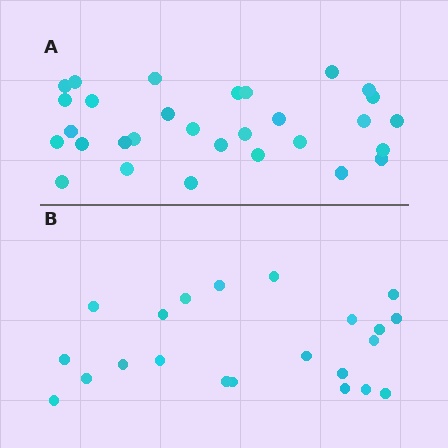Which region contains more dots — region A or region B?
Region A (the top region) has more dots.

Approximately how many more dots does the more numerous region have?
Region A has roughly 8 or so more dots than region B.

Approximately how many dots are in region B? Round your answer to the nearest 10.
About 20 dots. (The exact count is 22, which rounds to 20.)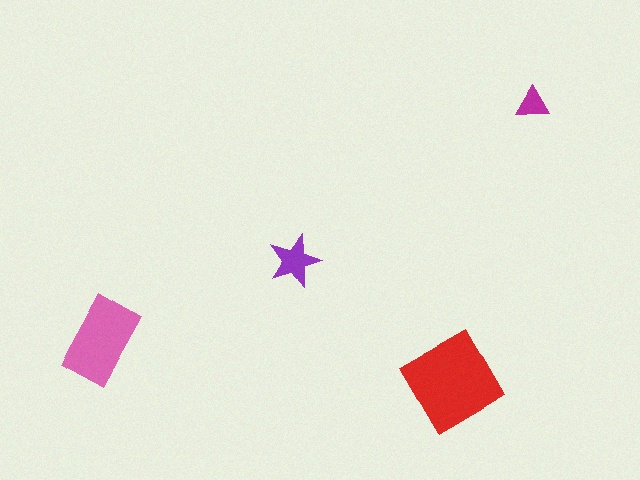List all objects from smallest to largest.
The magenta triangle, the purple star, the pink rectangle, the red diamond.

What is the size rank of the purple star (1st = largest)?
3rd.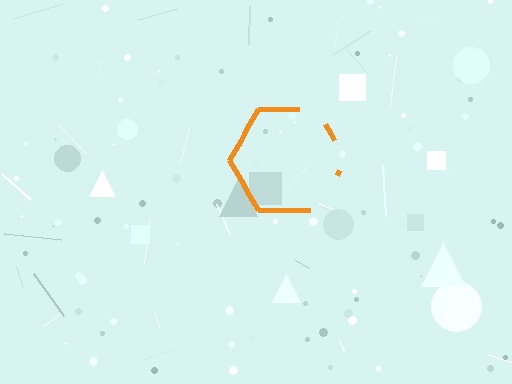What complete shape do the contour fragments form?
The contour fragments form a hexagon.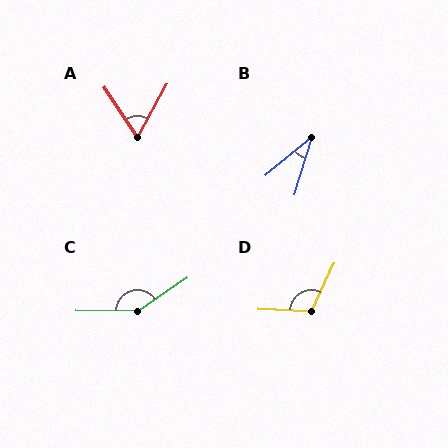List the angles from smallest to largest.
B (33°), A (63°), D (112°), C (145°).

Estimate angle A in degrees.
Approximately 63 degrees.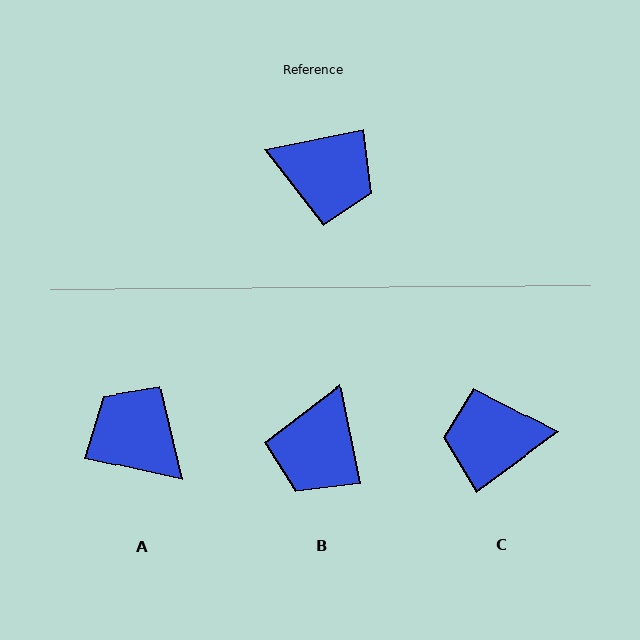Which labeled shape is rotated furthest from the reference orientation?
A, about 156 degrees away.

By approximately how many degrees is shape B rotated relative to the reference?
Approximately 90 degrees clockwise.